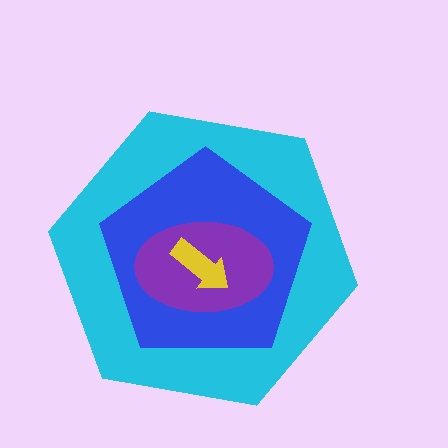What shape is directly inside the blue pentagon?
The purple ellipse.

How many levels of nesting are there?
4.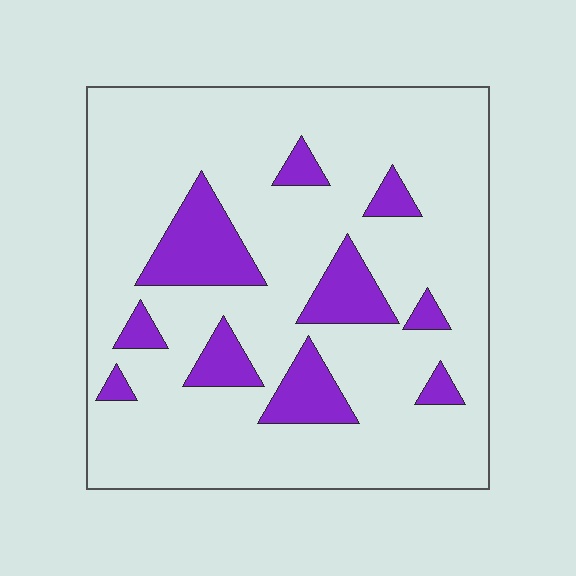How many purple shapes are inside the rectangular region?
10.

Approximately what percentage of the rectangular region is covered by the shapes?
Approximately 15%.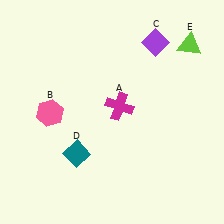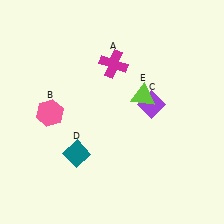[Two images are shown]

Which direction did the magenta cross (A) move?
The magenta cross (A) moved up.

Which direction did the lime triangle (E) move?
The lime triangle (E) moved down.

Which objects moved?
The objects that moved are: the magenta cross (A), the purple diamond (C), the lime triangle (E).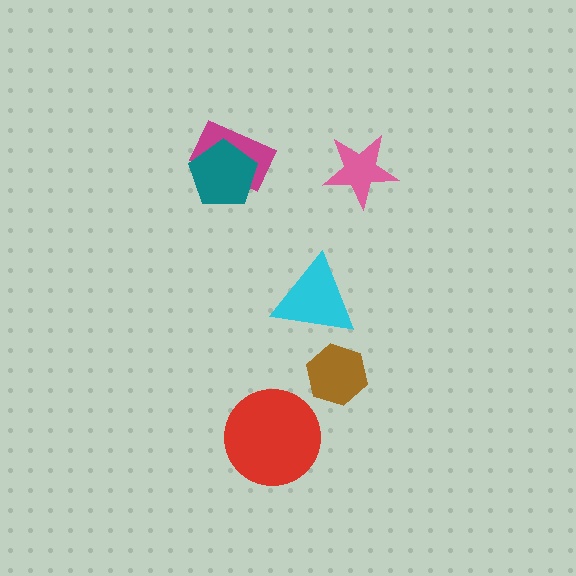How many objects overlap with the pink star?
0 objects overlap with the pink star.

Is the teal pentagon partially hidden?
No, no other shape covers it.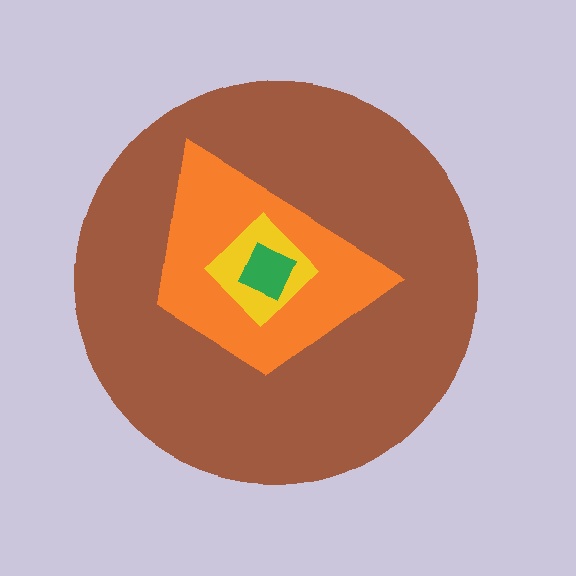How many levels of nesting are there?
4.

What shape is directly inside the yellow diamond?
The green square.